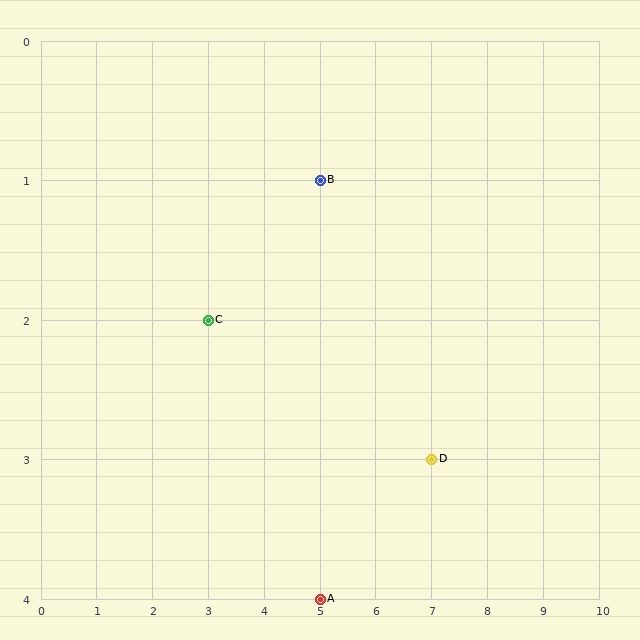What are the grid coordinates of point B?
Point B is at grid coordinates (5, 1).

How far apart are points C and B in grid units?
Points C and B are 2 columns and 1 row apart (about 2.2 grid units diagonally).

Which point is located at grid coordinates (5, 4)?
Point A is at (5, 4).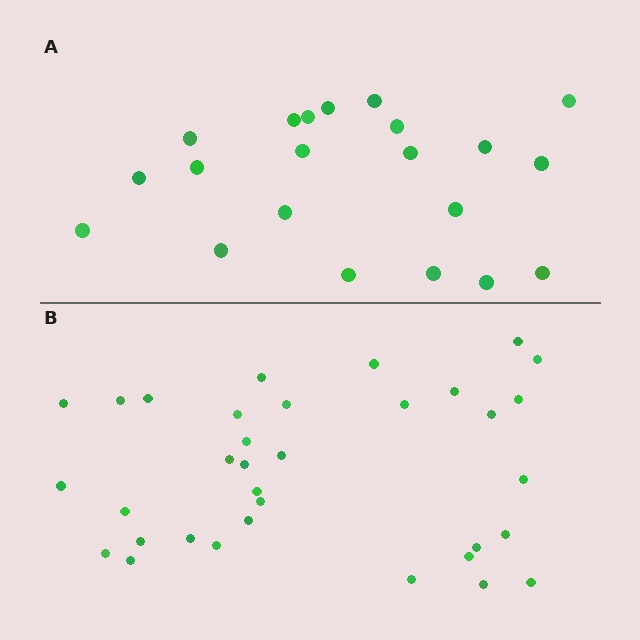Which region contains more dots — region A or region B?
Region B (the bottom region) has more dots.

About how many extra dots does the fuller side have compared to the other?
Region B has approximately 15 more dots than region A.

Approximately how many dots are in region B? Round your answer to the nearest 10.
About 30 dots. (The exact count is 34, which rounds to 30.)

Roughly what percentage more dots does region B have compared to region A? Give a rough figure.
About 60% more.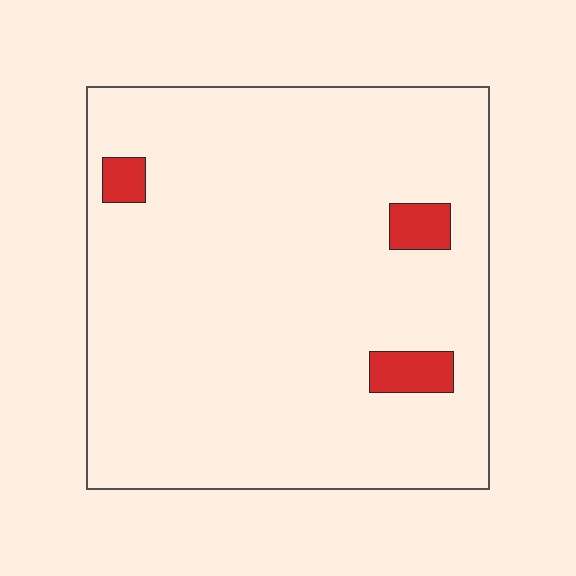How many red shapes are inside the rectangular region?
3.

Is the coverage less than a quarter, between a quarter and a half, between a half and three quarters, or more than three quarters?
Less than a quarter.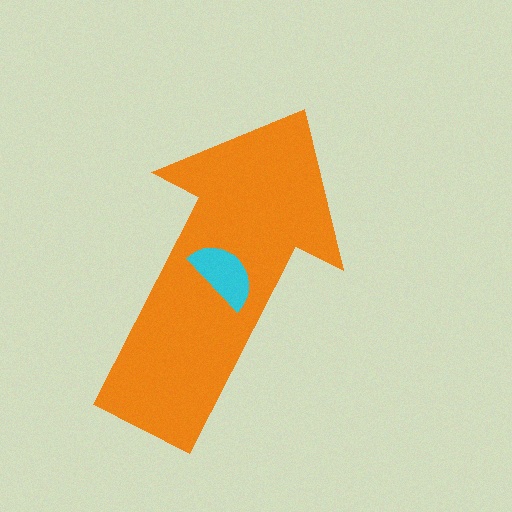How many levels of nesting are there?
2.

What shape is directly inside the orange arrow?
The cyan semicircle.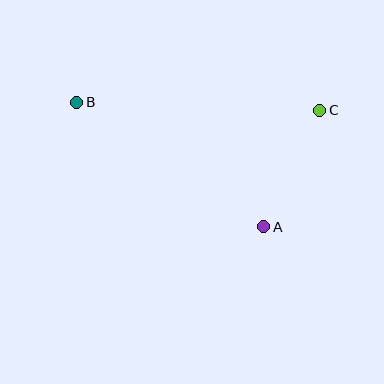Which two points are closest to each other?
Points A and C are closest to each other.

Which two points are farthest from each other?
Points B and C are farthest from each other.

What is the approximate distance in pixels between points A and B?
The distance between A and B is approximately 225 pixels.